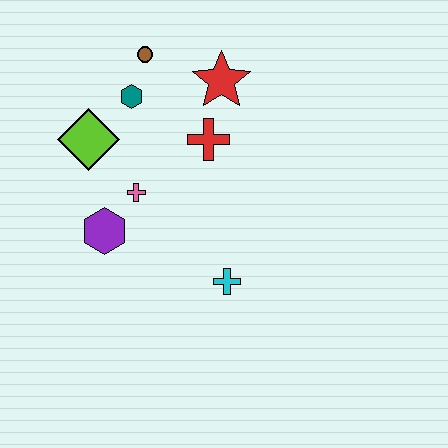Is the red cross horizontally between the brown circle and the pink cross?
No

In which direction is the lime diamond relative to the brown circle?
The lime diamond is below the brown circle.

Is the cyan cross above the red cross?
No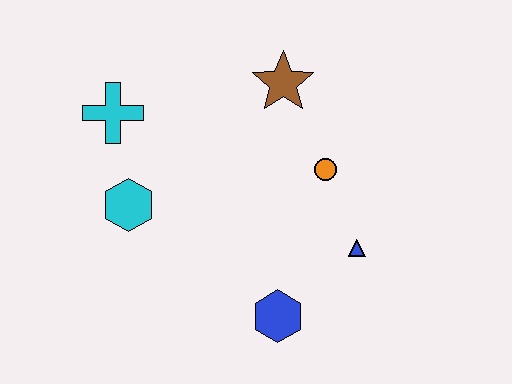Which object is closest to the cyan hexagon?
The cyan cross is closest to the cyan hexagon.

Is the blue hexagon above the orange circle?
No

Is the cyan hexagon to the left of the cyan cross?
No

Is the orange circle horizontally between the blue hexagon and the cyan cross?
No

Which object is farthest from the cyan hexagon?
The blue triangle is farthest from the cyan hexagon.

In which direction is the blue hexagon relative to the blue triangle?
The blue hexagon is to the left of the blue triangle.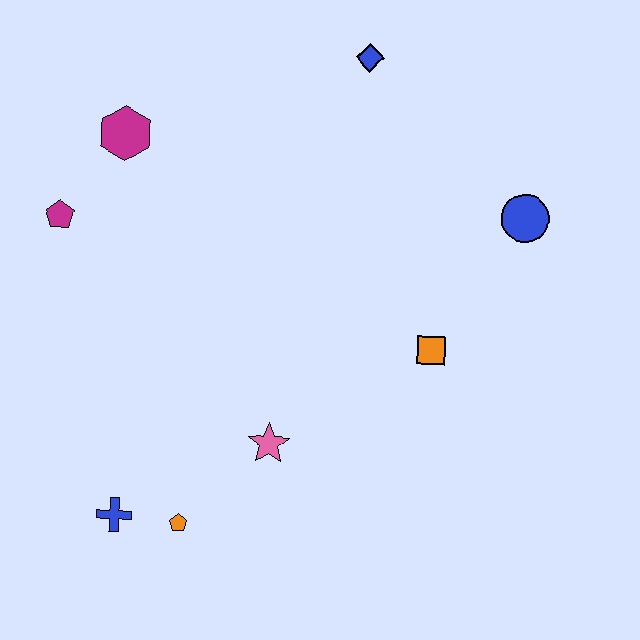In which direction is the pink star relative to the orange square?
The pink star is to the left of the orange square.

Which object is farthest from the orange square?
The magenta pentagon is farthest from the orange square.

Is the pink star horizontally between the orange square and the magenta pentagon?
Yes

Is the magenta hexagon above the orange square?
Yes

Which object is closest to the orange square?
The blue circle is closest to the orange square.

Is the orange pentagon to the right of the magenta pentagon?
Yes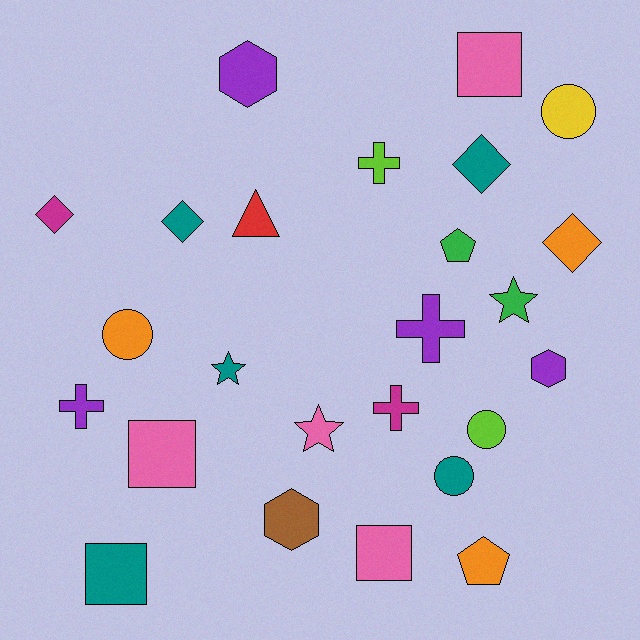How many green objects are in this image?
There are 2 green objects.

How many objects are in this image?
There are 25 objects.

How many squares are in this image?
There are 4 squares.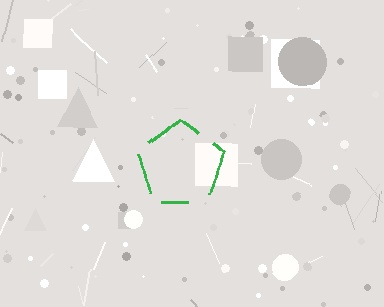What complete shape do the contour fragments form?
The contour fragments form a pentagon.